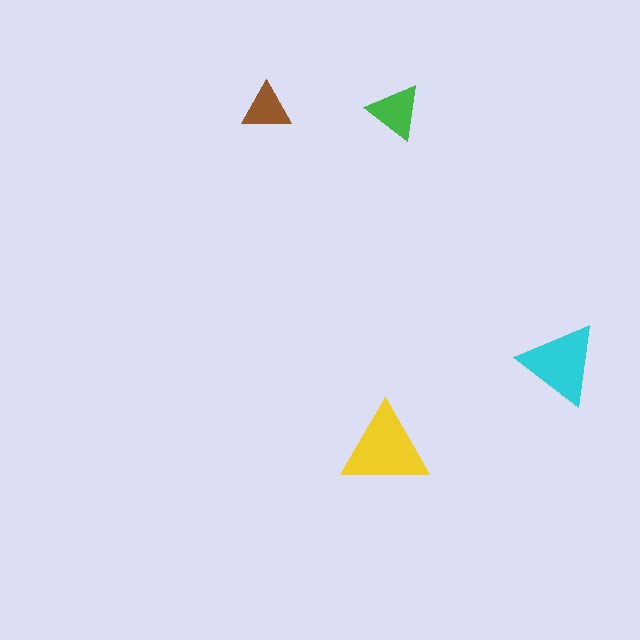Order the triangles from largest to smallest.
the yellow one, the cyan one, the green one, the brown one.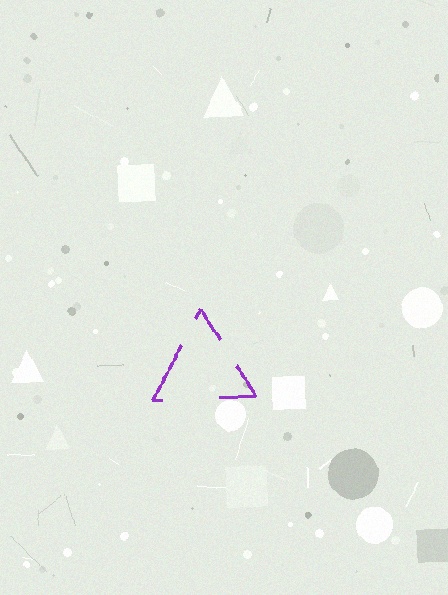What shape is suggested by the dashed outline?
The dashed outline suggests a triangle.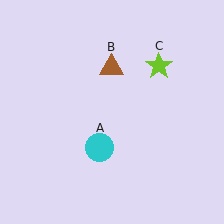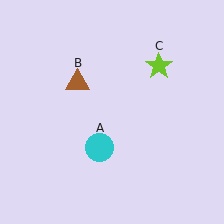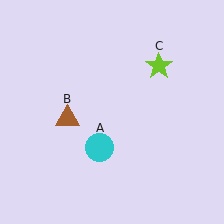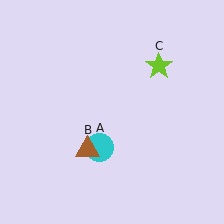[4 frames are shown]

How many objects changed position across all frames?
1 object changed position: brown triangle (object B).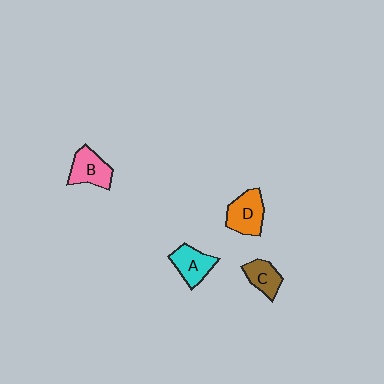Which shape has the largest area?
Shape D (orange).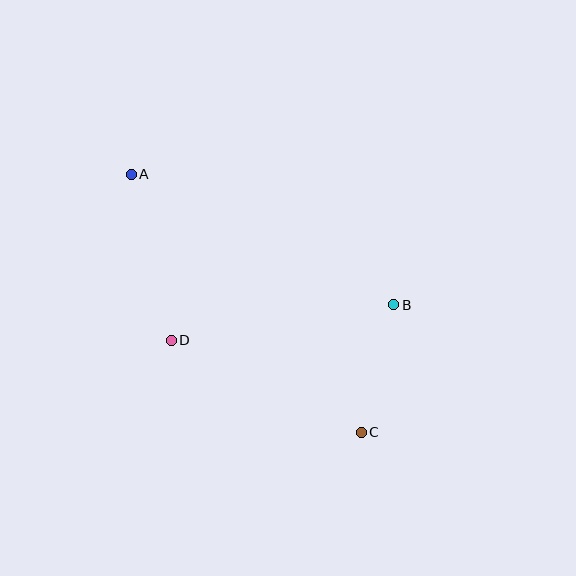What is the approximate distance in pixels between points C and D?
The distance between C and D is approximately 211 pixels.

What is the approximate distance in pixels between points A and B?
The distance between A and B is approximately 293 pixels.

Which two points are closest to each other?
Points B and C are closest to each other.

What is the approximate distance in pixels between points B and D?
The distance between B and D is approximately 225 pixels.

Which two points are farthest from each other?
Points A and C are farthest from each other.